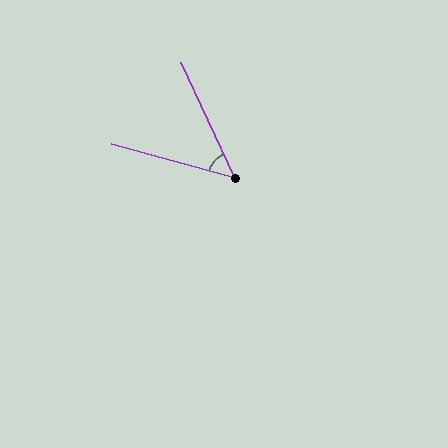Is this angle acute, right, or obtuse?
It is acute.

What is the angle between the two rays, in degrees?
Approximately 49 degrees.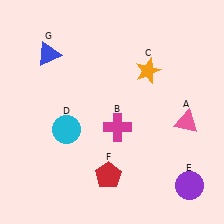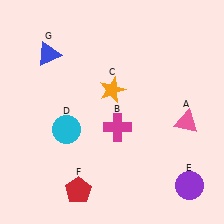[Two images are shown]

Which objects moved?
The objects that moved are: the orange star (C), the red pentagon (F).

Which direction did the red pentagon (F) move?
The red pentagon (F) moved left.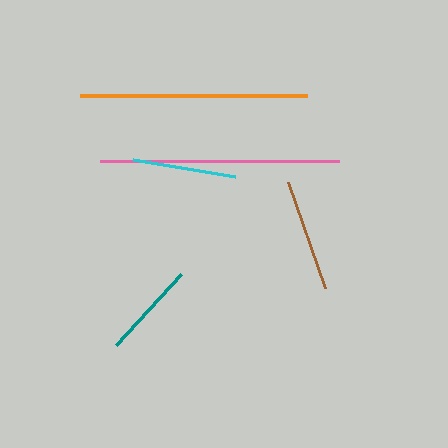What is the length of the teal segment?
The teal segment is approximately 96 pixels long.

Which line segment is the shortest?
The teal line is the shortest at approximately 96 pixels.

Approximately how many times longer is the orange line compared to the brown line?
The orange line is approximately 2.0 times the length of the brown line.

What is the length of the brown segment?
The brown segment is approximately 112 pixels long.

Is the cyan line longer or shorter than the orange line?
The orange line is longer than the cyan line.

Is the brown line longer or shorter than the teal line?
The brown line is longer than the teal line.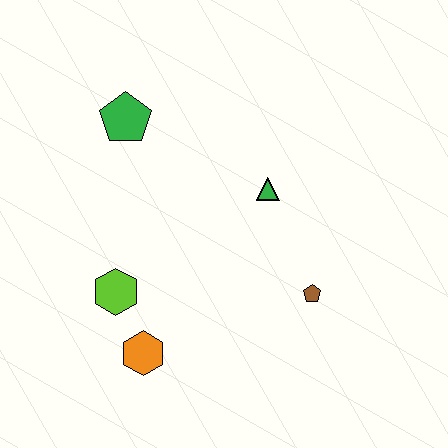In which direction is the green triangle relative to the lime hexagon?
The green triangle is to the right of the lime hexagon.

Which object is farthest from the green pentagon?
The brown pentagon is farthest from the green pentagon.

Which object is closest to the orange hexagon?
The lime hexagon is closest to the orange hexagon.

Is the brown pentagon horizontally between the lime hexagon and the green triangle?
No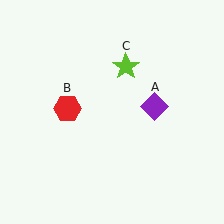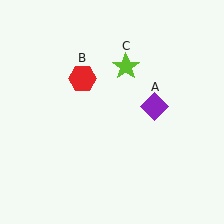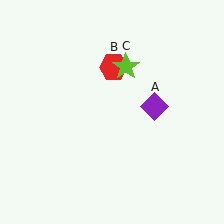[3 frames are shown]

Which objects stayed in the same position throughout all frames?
Purple diamond (object A) and lime star (object C) remained stationary.